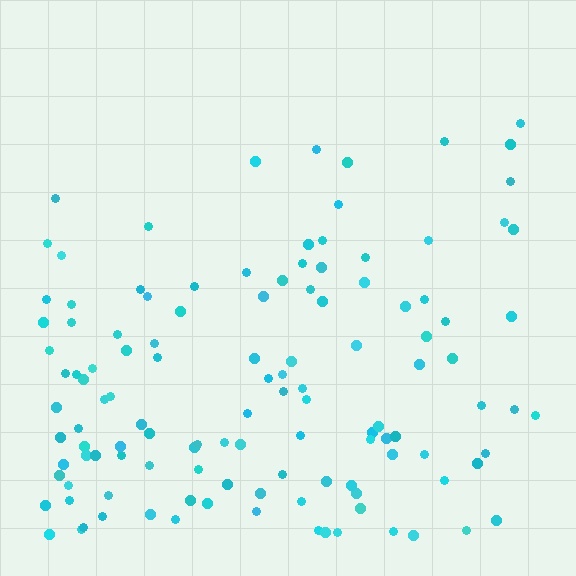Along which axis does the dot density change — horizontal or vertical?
Vertical.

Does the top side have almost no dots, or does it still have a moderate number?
Still a moderate number, just noticeably fewer than the bottom.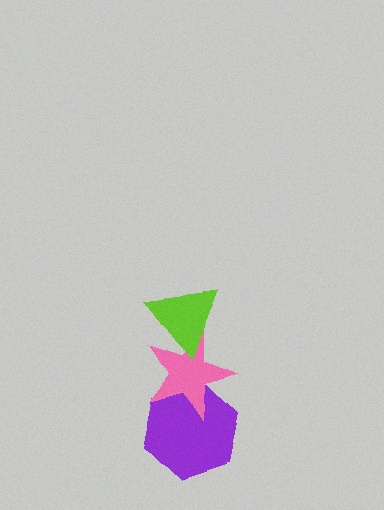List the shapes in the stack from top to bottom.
From top to bottom: the lime triangle, the pink star, the purple hexagon.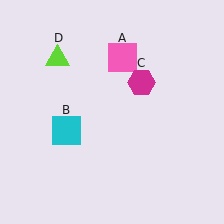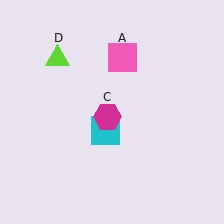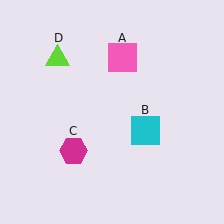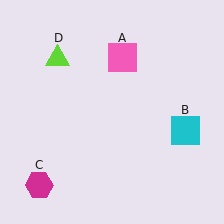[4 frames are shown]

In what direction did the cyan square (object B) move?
The cyan square (object B) moved right.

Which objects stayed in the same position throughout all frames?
Pink square (object A) and lime triangle (object D) remained stationary.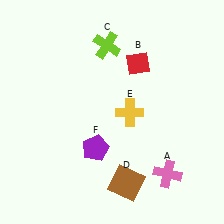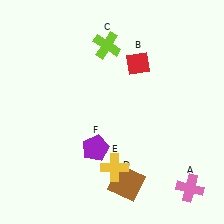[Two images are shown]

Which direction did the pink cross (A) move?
The pink cross (A) moved right.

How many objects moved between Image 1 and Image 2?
2 objects moved between the two images.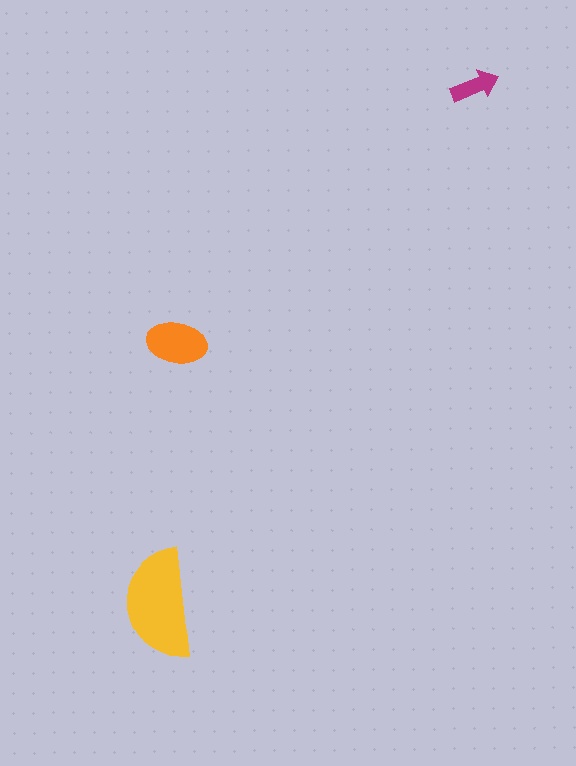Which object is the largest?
The yellow semicircle.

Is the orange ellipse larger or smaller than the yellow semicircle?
Smaller.